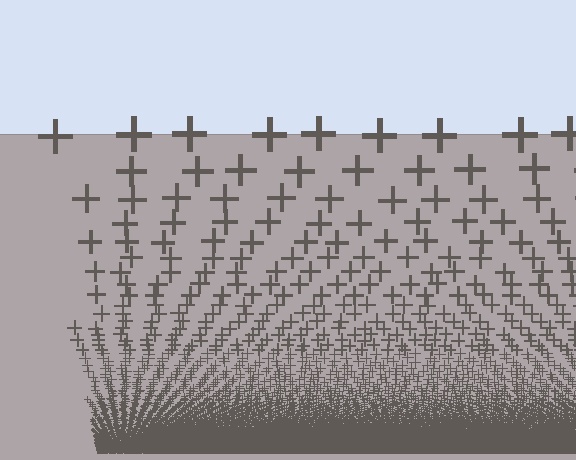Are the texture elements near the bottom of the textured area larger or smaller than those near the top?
Smaller. The gradient is inverted — elements near the bottom are smaller and denser.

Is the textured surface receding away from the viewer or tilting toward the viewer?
The surface appears to tilt toward the viewer. Texture elements get larger and sparser toward the top.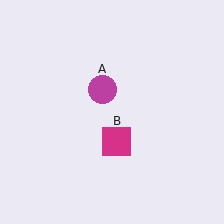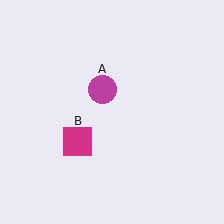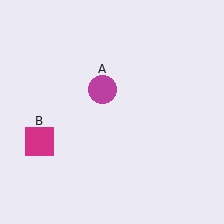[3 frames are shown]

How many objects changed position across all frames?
1 object changed position: magenta square (object B).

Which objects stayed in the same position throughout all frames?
Magenta circle (object A) remained stationary.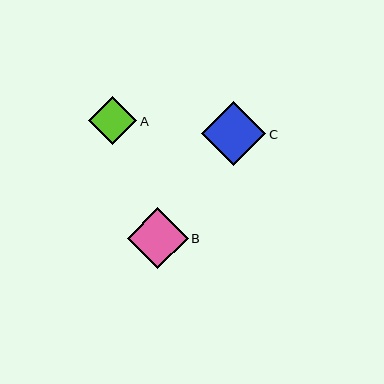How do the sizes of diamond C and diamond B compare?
Diamond C and diamond B are approximately the same size.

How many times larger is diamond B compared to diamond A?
Diamond B is approximately 1.3 times the size of diamond A.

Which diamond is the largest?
Diamond C is the largest with a size of approximately 64 pixels.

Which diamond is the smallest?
Diamond A is the smallest with a size of approximately 48 pixels.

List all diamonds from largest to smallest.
From largest to smallest: C, B, A.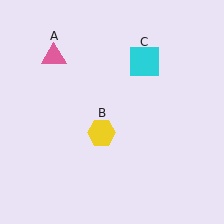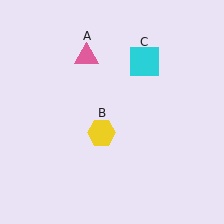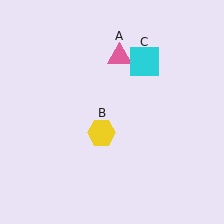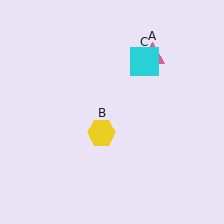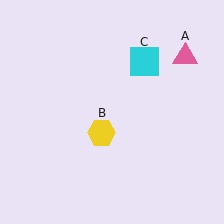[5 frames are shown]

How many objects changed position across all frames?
1 object changed position: pink triangle (object A).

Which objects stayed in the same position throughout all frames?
Yellow hexagon (object B) and cyan square (object C) remained stationary.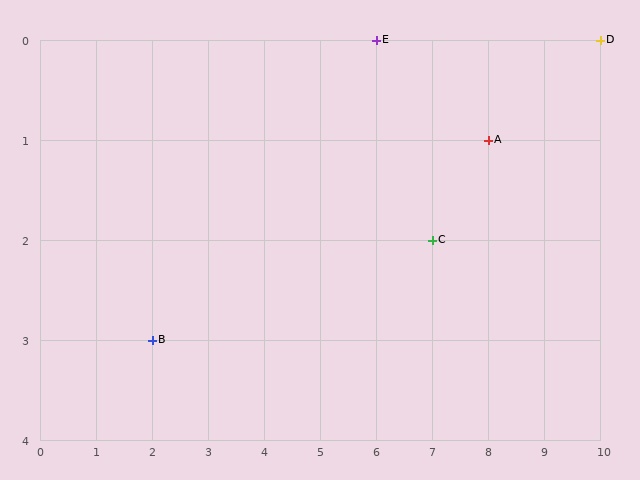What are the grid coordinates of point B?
Point B is at grid coordinates (2, 3).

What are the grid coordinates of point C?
Point C is at grid coordinates (7, 2).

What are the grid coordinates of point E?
Point E is at grid coordinates (6, 0).